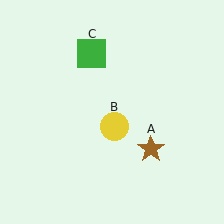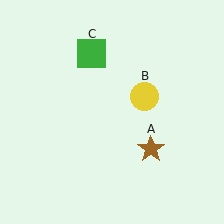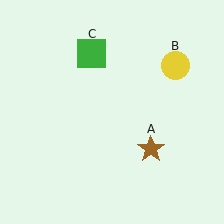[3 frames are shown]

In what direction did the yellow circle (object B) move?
The yellow circle (object B) moved up and to the right.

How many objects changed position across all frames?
1 object changed position: yellow circle (object B).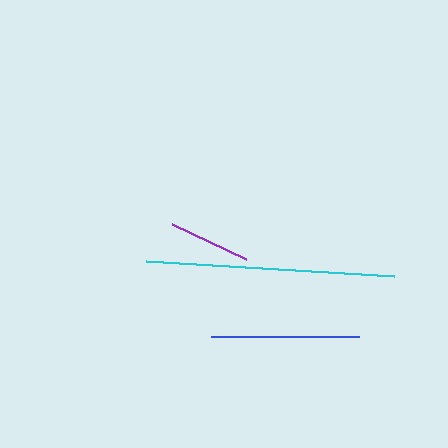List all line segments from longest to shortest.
From longest to shortest: cyan, blue, purple.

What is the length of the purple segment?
The purple segment is approximately 82 pixels long.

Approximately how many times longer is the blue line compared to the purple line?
The blue line is approximately 1.8 times the length of the purple line.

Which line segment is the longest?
The cyan line is the longest at approximately 248 pixels.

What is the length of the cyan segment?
The cyan segment is approximately 248 pixels long.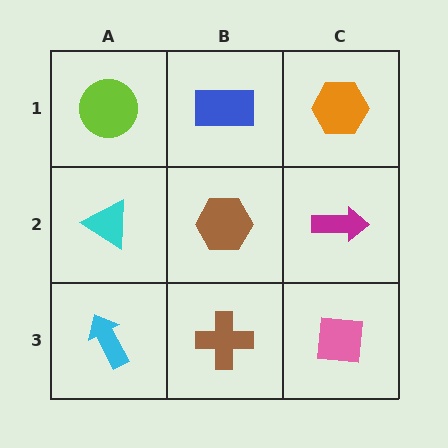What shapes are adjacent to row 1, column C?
A magenta arrow (row 2, column C), a blue rectangle (row 1, column B).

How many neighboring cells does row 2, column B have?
4.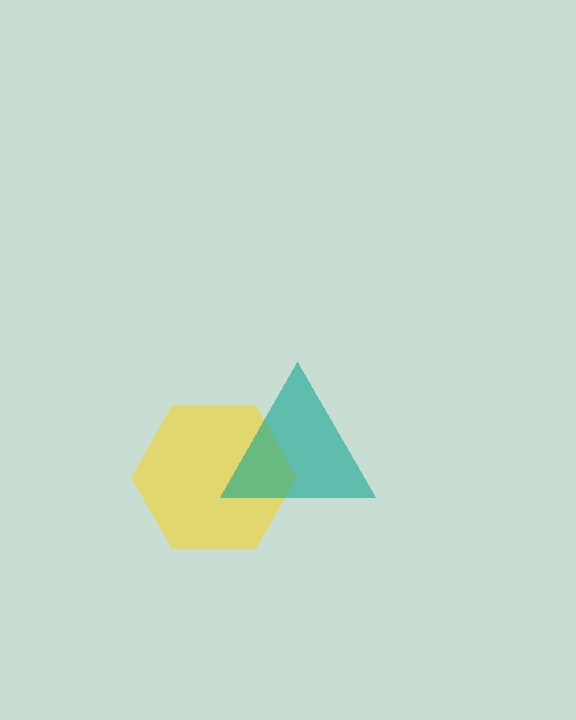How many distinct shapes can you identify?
There are 2 distinct shapes: a yellow hexagon, a teal triangle.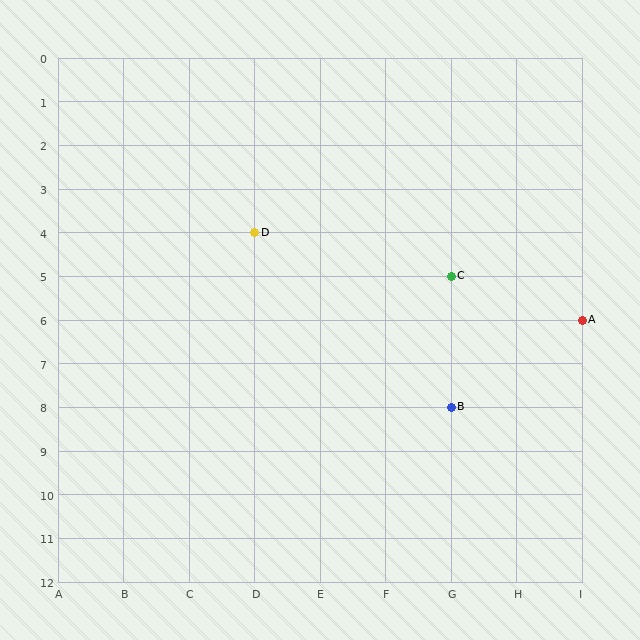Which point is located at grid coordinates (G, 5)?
Point C is at (G, 5).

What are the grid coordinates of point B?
Point B is at grid coordinates (G, 8).